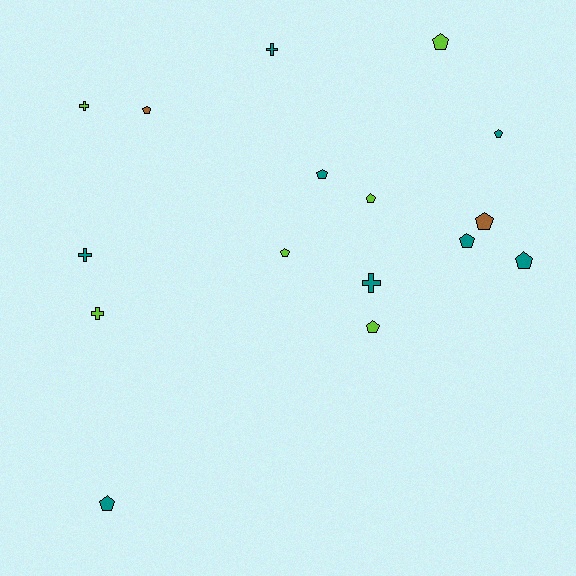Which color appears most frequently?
Teal, with 8 objects.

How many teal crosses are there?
There are 3 teal crosses.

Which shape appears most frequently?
Pentagon, with 11 objects.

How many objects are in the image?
There are 16 objects.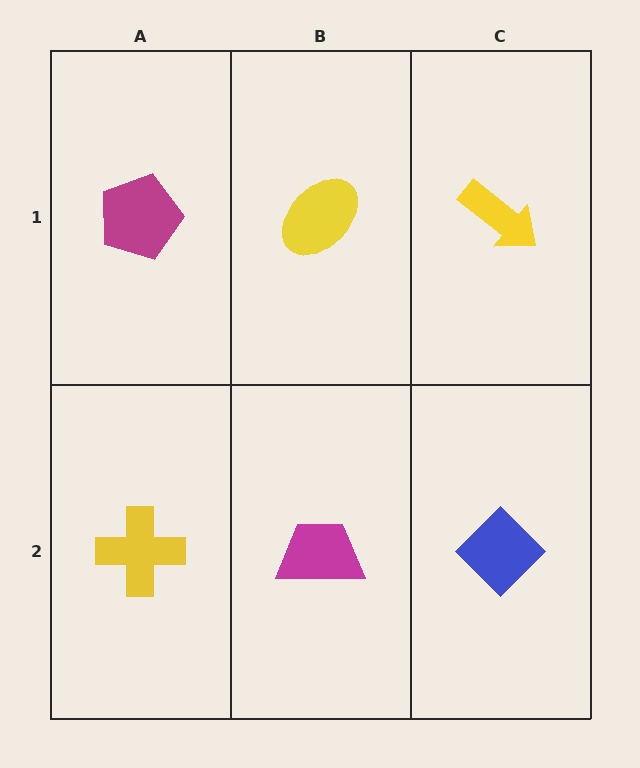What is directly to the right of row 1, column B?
A yellow arrow.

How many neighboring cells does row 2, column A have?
2.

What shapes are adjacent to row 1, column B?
A magenta trapezoid (row 2, column B), a magenta pentagon (row 1, column A), a yellow arrow (row 1, column C).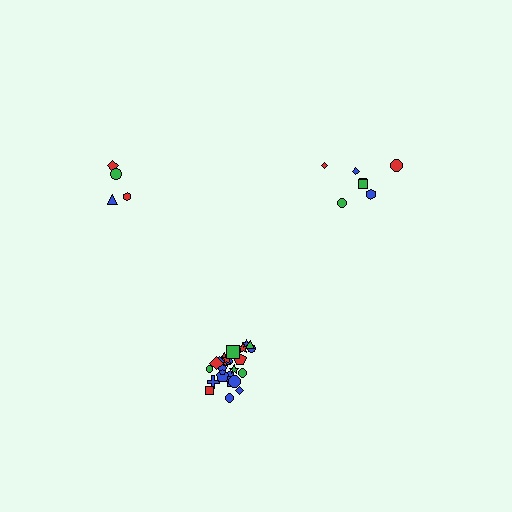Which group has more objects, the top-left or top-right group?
The top-right group.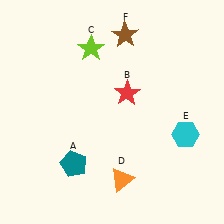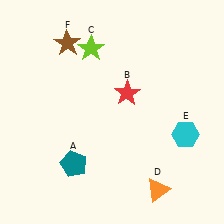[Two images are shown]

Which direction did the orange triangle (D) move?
The orange triangle (D) moved right.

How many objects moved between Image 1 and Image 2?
2 objects moved between the two images.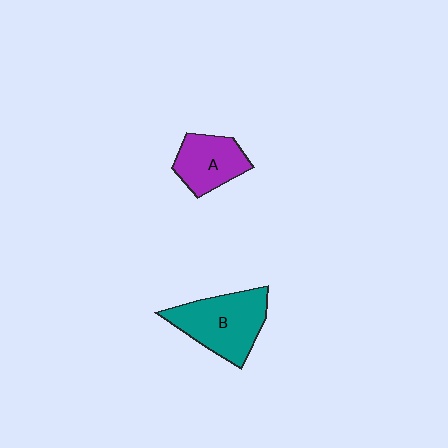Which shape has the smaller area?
Shape A (purple).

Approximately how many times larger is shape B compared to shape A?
Approximately 1.5 times.